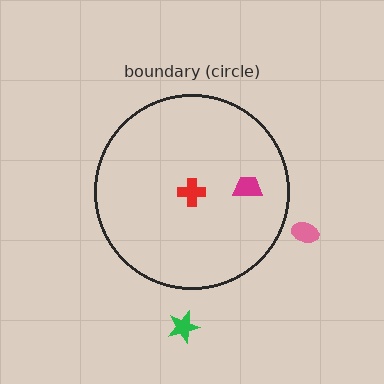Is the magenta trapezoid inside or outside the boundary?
Inside.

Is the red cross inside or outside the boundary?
Inside.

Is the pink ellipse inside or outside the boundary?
Outside.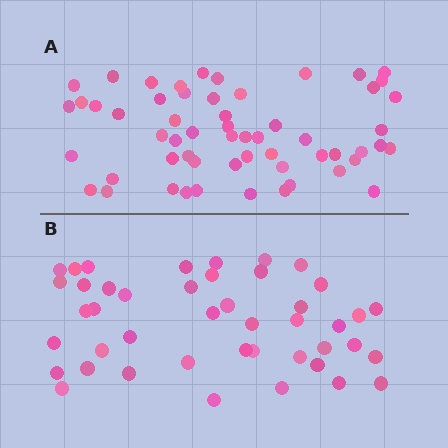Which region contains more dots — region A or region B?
Region A (the top region) has more dots.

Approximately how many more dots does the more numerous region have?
Region A has approximately 15 more dots than region B.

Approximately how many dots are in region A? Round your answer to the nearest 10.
About 60 dots. (The exact count is 57, which rounds to 60.)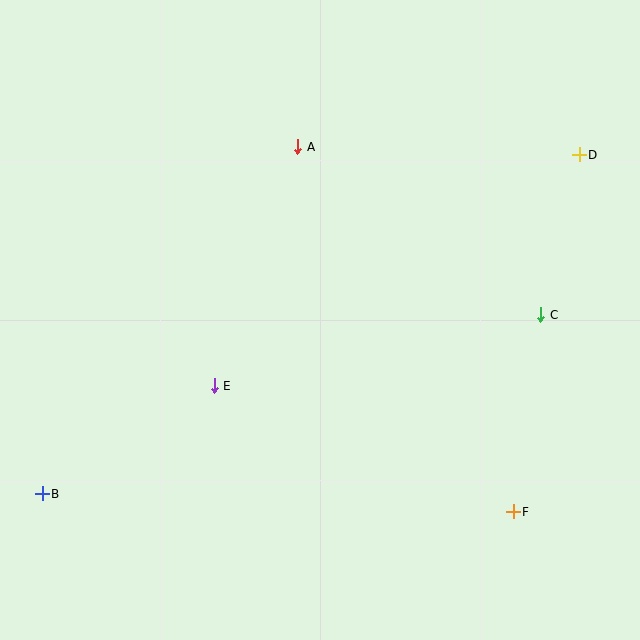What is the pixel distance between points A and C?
The distance between A and C is 296 pixels.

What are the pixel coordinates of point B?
Point B is at (42, 494).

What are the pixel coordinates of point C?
Point C is at (541, 315).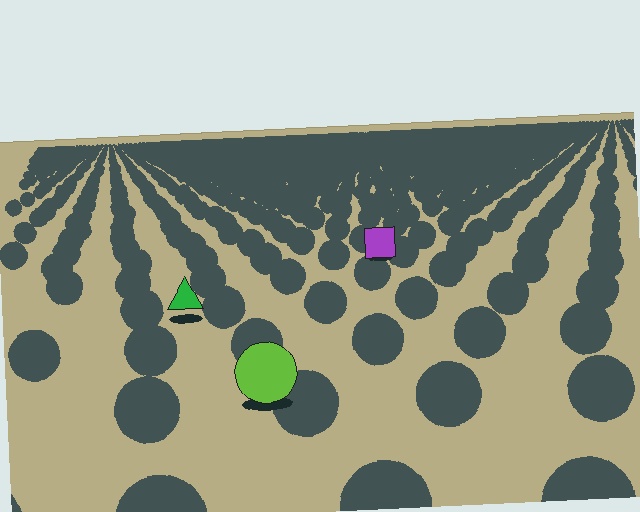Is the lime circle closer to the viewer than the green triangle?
Yes. The lime circle is closer — you can tell from the texture gradient: the ground texture is coarser near it.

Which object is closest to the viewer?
The lime circle is closest. The texture marks near it are larger and more spread out.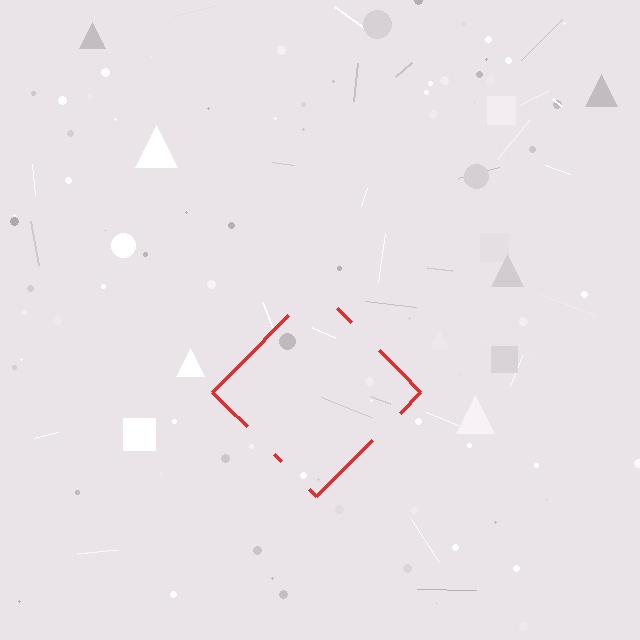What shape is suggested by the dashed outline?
The dashed outline suggests a diamond.